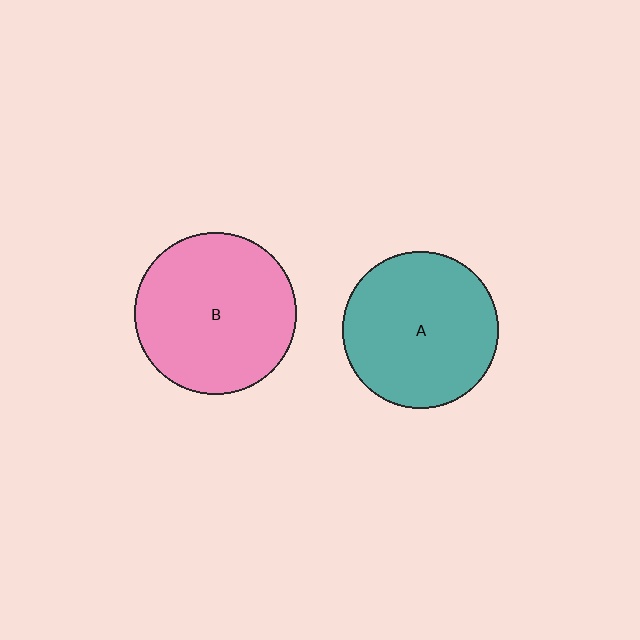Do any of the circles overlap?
No, none of the circles overlap.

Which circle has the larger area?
Circle B (pink).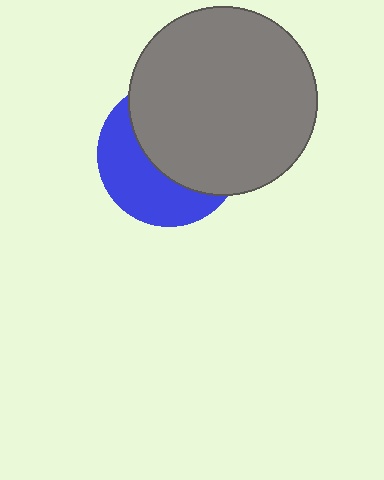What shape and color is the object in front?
The object in front is a gray circle.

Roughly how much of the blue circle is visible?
A small part of it is visible (roughly 42%).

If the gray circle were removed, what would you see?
You would see the complete blue circle.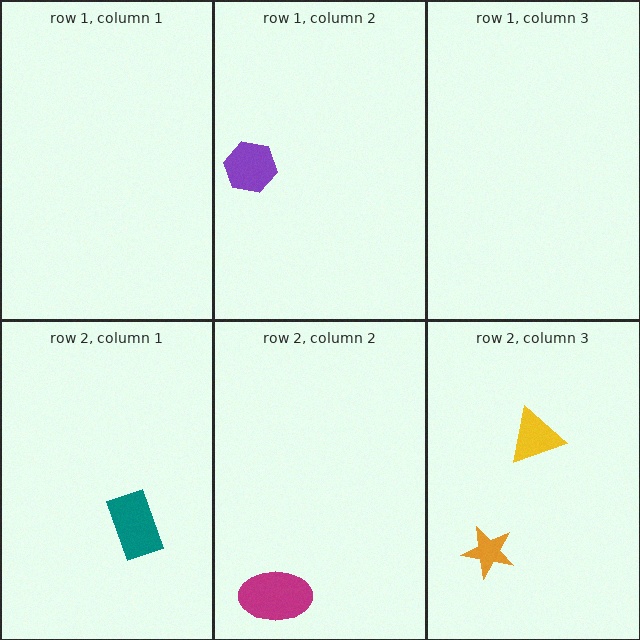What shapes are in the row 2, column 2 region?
The magenta ellipse.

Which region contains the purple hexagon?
The row 1, column 2 region.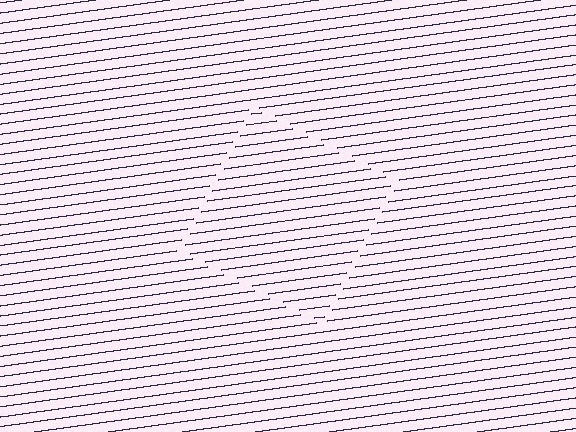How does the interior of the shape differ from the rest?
The interior of the shape contains the same grating, shifted by half a period — the contour is defined by the phase discontinuity where line-ends from the inner and outer gratings abut.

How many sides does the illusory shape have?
4 sides — the line-ends trace a square.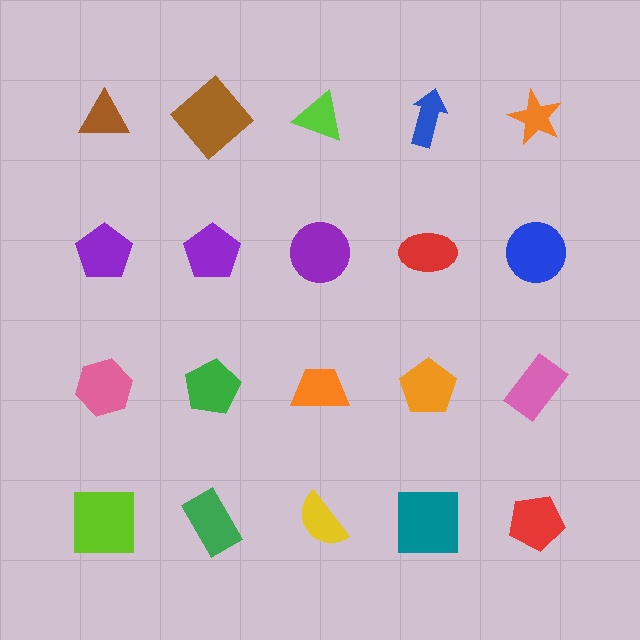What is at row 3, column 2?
A green pentagon.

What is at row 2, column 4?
A red ellipse.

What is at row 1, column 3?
A lime triangle.